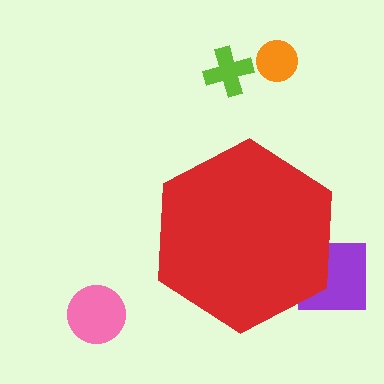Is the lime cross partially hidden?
No, the lime cross is fully visible.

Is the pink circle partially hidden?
No, the pink circle is fully visible.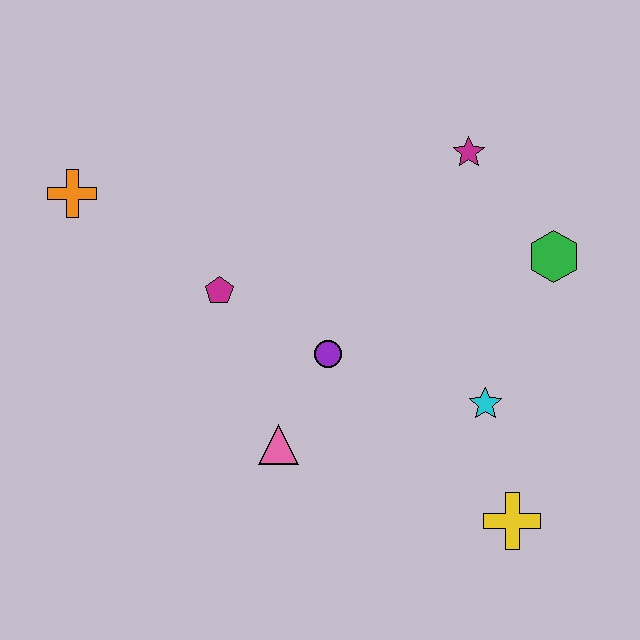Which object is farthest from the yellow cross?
The orange cross is farthest from the yellow cross.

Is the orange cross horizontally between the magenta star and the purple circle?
No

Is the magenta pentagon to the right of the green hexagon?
No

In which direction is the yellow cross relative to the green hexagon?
The yellow cross is below the green hexagon.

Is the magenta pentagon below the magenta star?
Yes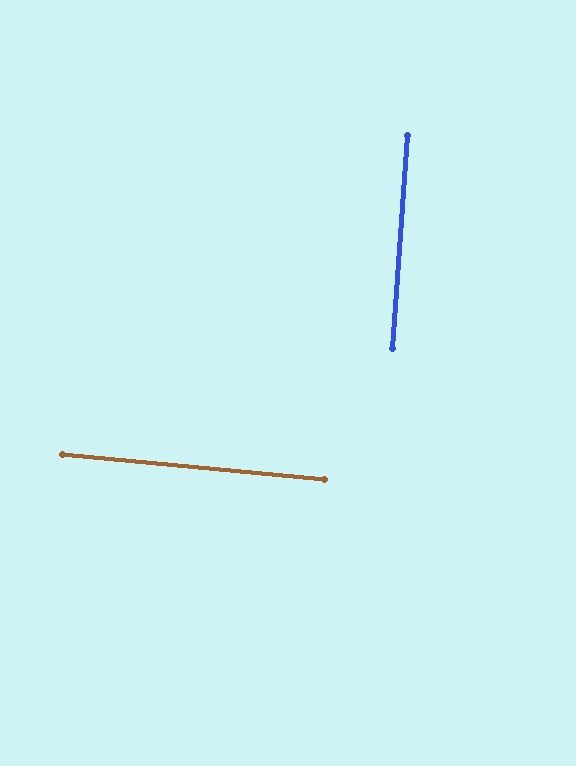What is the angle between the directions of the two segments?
Approximately 89 degrees.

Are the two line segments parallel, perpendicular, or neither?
Perpendicular — they meet at approximately 89°.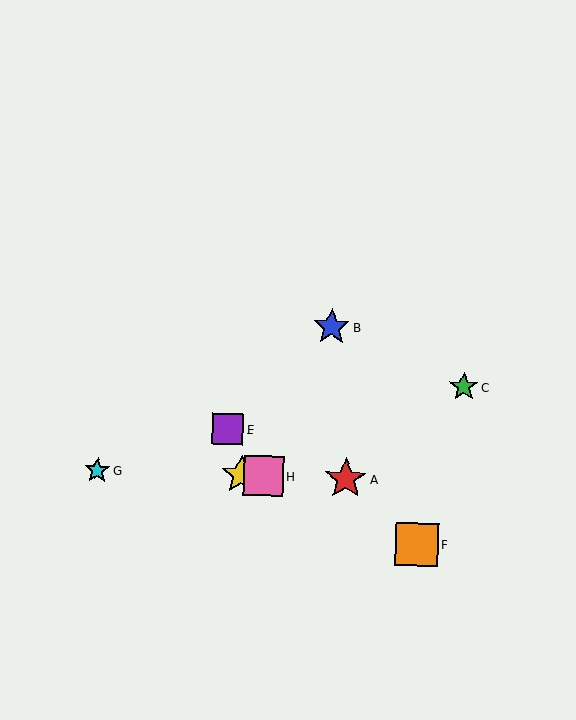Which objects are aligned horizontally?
Objects A, D, G, H are aligned horizontally.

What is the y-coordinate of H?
Object H is at y≈476.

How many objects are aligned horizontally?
4 objects (A, D, G, H) are aligned horizontally.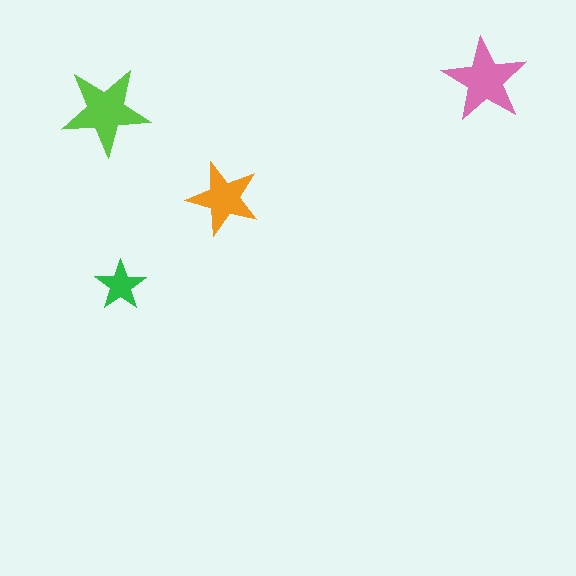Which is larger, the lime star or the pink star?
The lime one.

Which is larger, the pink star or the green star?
The pink one.